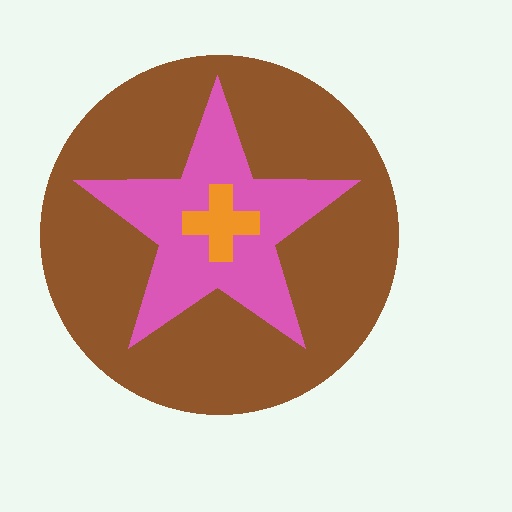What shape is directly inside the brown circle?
The pink star.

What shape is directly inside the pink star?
The orange cross.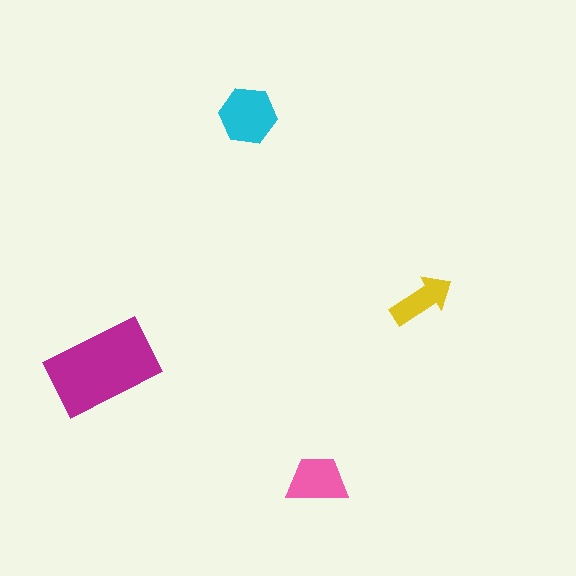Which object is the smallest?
The yellow arrow.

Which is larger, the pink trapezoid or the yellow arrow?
The pink trapezoid.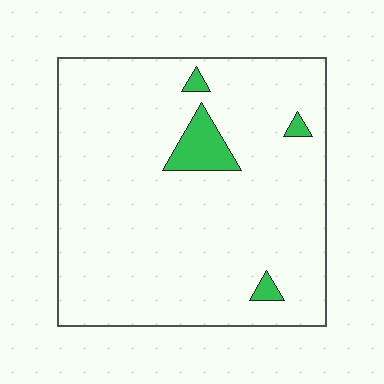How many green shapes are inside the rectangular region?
4.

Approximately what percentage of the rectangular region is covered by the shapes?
Approximately 5%.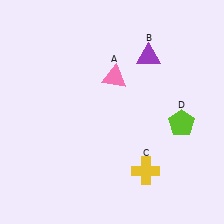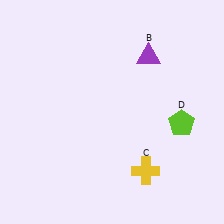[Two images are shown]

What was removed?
The pink triangle (A) was removed in Image 2.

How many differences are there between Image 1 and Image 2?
There is 1 difference between the two images.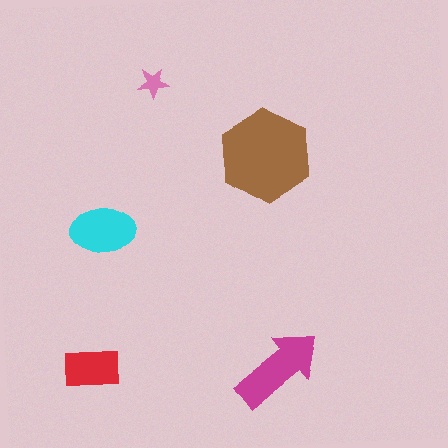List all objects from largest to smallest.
The brown hexagon, the magenta arrow, the cyan ellipse, the red rectangle, the pink star.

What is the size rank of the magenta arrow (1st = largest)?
2nd.